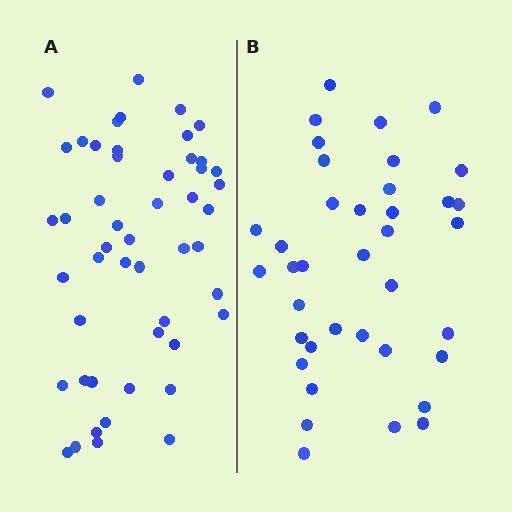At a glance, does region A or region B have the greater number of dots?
Region A (the left region) has more dots.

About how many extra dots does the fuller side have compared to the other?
Region A has roughly 12 or so more dots than region B.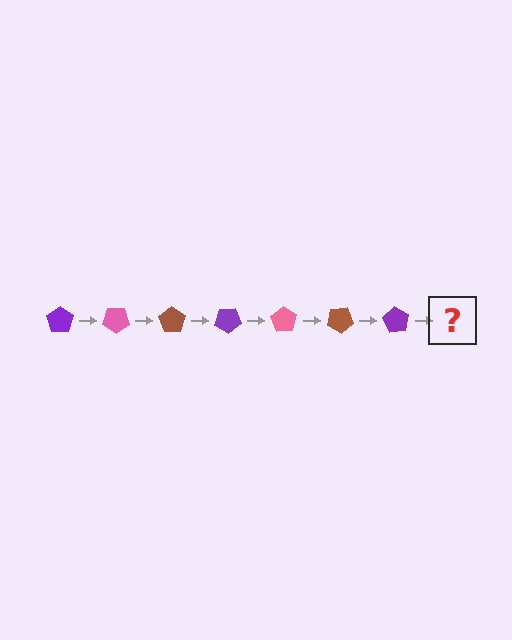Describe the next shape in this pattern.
It should be a pink pentagon, rotated 245 degrees from the start.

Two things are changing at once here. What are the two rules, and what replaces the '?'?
The two rules are that it rotates 35 degrees each step and the color cycles through purple, pink, and brown. The '?' should be a pink pentagon, rotated 245 degrees from the start.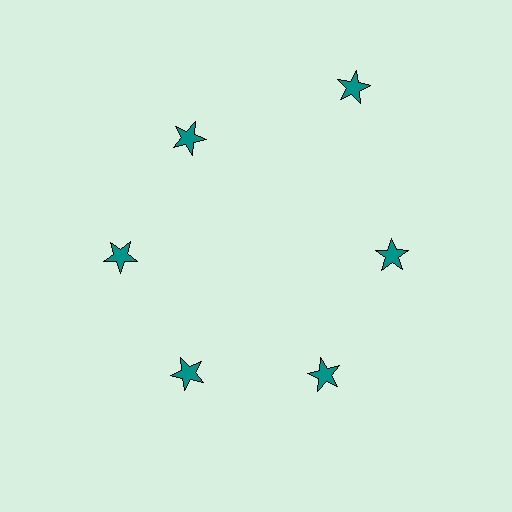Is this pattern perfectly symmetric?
No. The 6 teal stars are arranged in a ring, but one element near the 1 o'clock position is pushed outward from the center, breaking the 6-fold rotational symmetry.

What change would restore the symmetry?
The symmetry would be restored by moving it inward, back onto the ring so that all 6 stars sit at equal angles and equal distance from the center.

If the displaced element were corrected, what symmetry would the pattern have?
It would have 6-fold rotational symmetry — the pattern would map onto itself every 60 degrees.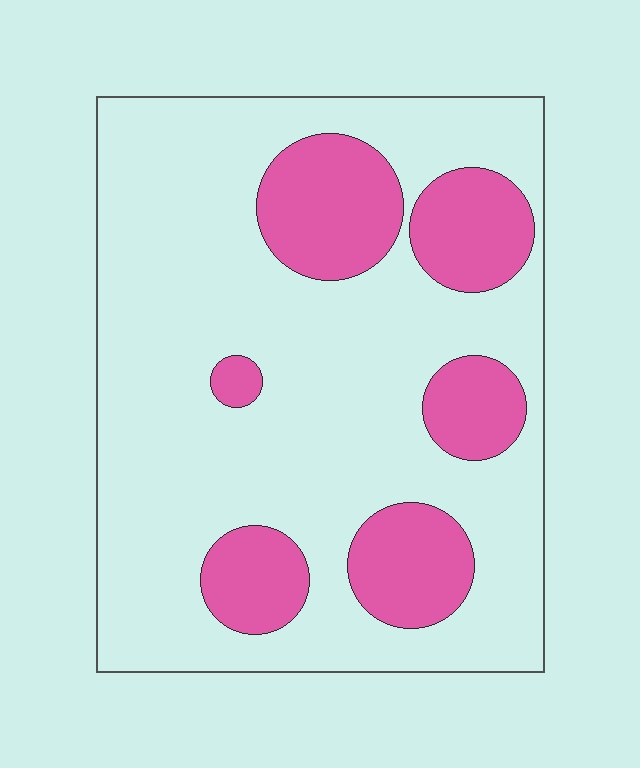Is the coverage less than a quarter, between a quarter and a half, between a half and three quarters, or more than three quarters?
Less than a quarter.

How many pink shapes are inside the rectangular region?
6.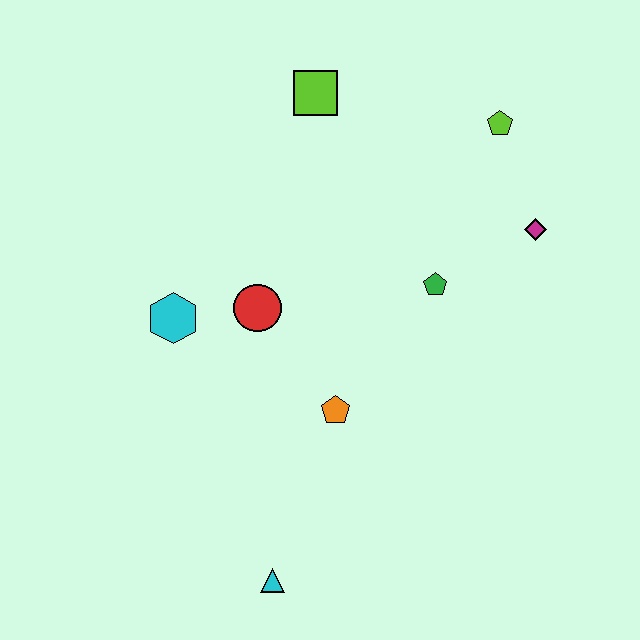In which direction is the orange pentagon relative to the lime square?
The orange pentagon is below the lime square.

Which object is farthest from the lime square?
The cyan triangle is farthest from the lime square.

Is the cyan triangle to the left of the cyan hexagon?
No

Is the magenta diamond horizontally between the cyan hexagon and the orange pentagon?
No